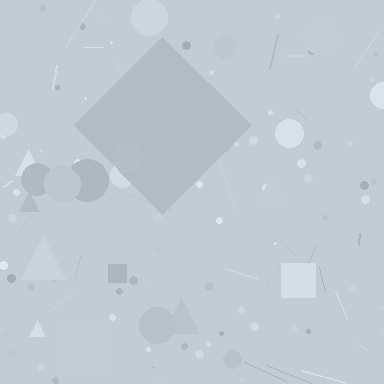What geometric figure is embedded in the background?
A diamond is embedded in the background.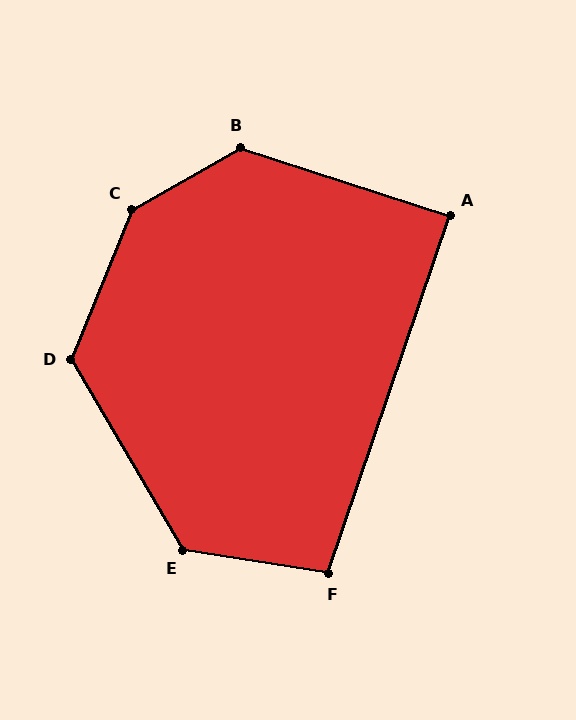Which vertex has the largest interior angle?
C, at approximately 141 degrees.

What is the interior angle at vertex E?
Approximately 130 degrees (obtuse).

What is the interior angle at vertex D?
Approximately 128 degrees (obtuse).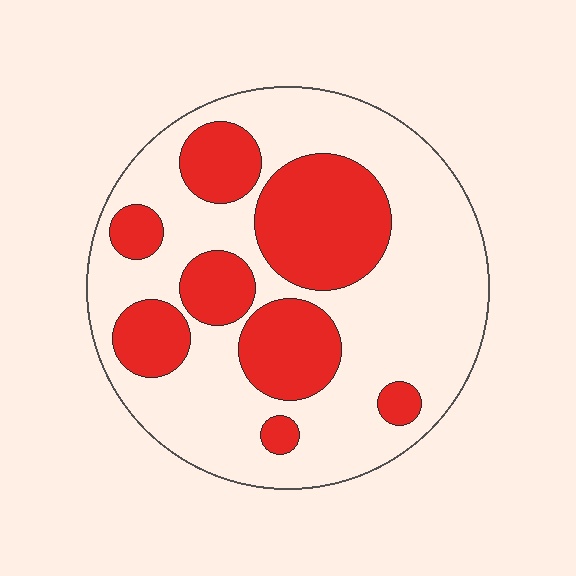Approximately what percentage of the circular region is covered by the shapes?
Approximately 35%.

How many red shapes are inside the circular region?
8.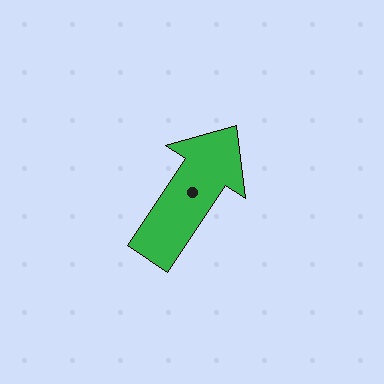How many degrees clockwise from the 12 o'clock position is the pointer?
Approximately 33 degrees.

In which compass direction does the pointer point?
Northeast.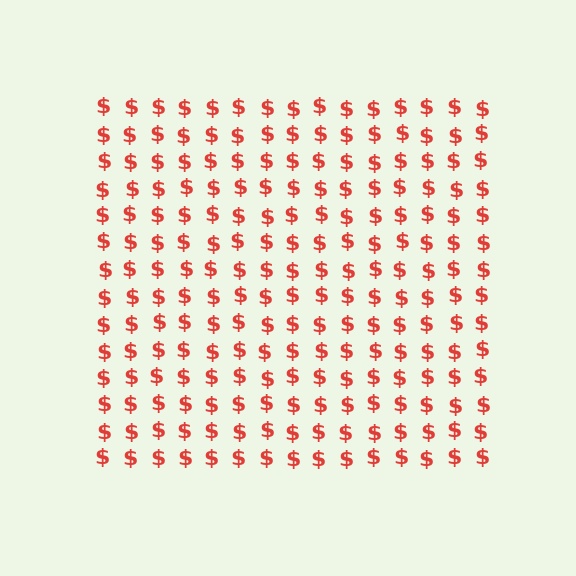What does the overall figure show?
The overall figure shows a square.